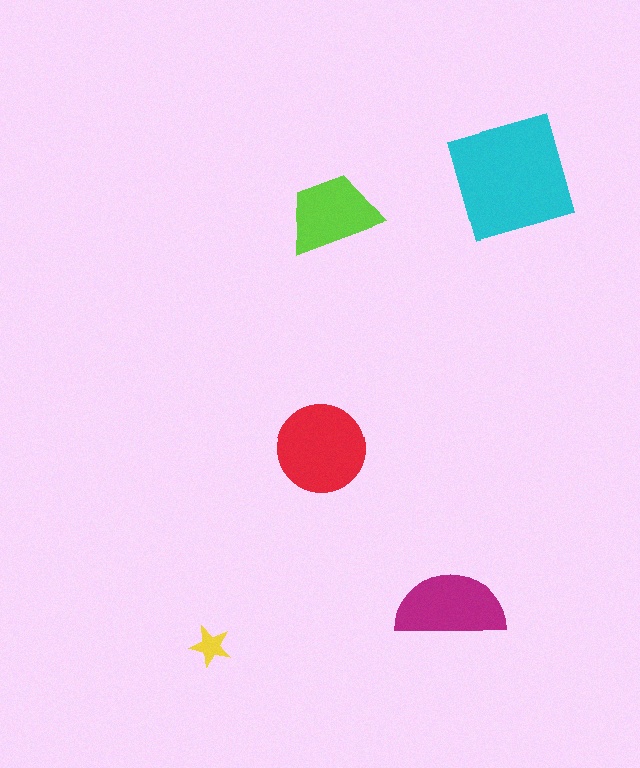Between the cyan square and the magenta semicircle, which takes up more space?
The cyan square.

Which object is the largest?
The cyan square.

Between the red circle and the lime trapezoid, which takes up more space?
The red circle.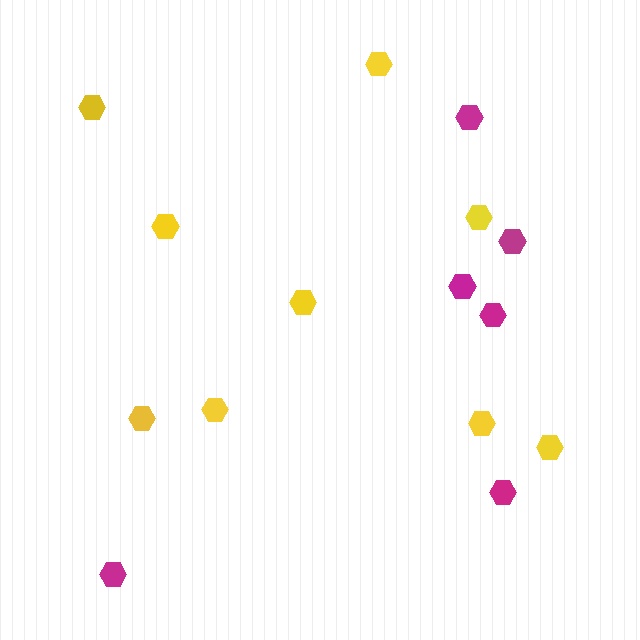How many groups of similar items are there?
There are 2 groups: one group of magenta hexagons (6) and one group of yellow hexagons (9).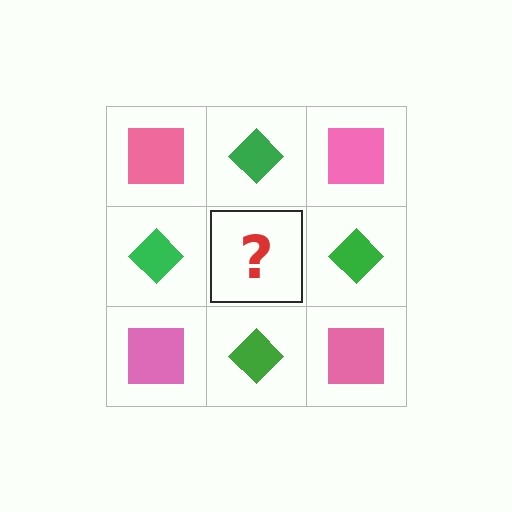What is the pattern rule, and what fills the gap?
The rule is that it alternates pink square and green diamond in a checkerboard pattern. The gap should be filled with a pink square.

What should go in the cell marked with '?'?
The missing cell should contain a pink square.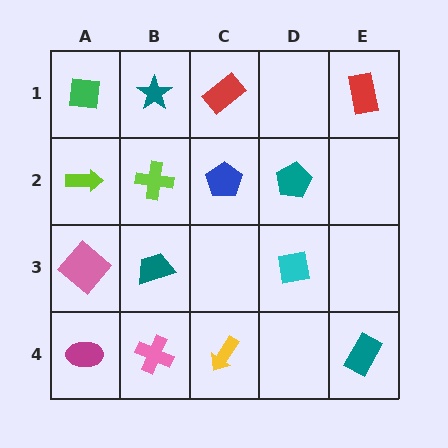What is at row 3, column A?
A pink diamond.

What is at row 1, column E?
A red rectangle.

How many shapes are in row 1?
4 shapes.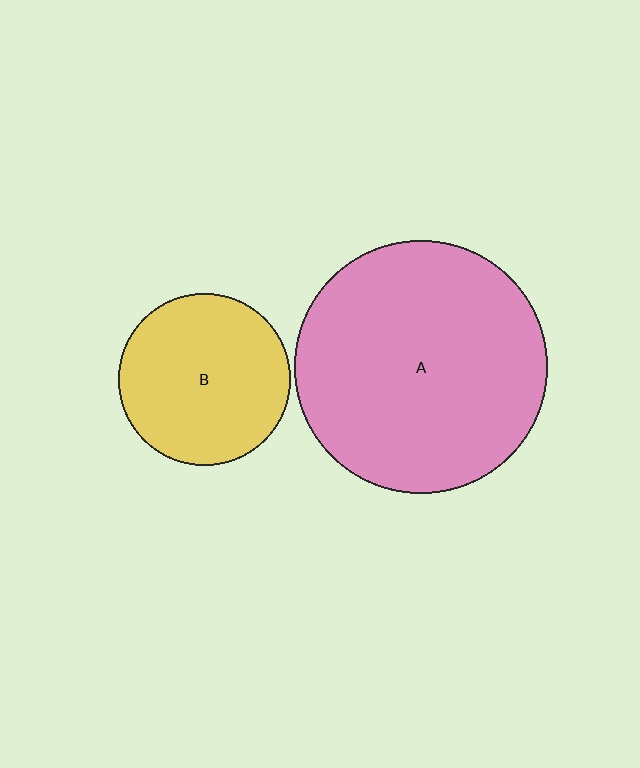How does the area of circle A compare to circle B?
Approximately 2.2 times.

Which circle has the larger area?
Circle A (pink).